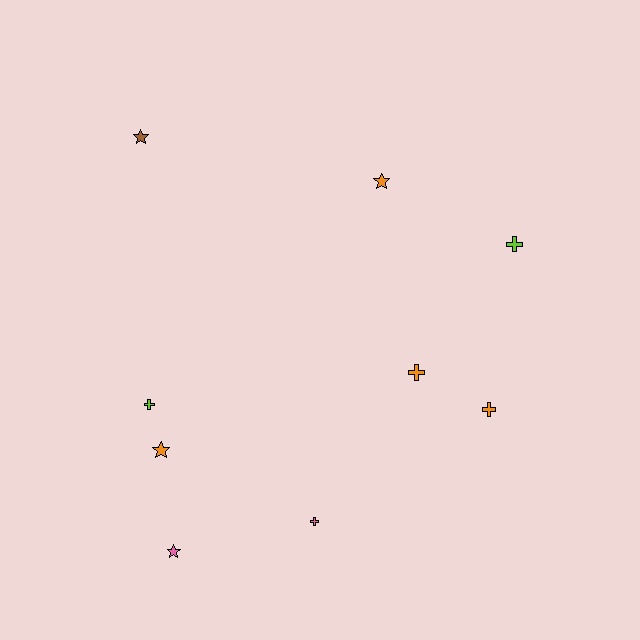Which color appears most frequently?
Orange, with 4 objects.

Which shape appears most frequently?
Cross, with 5 objects.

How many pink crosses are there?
There is 1 pink cross.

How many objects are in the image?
There are 9 objects.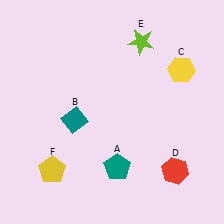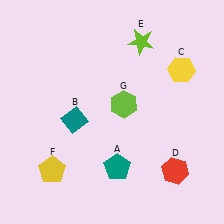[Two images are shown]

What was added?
A lime hexagon (G) was added in Image 2.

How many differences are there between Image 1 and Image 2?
There is 1 difference between the two images.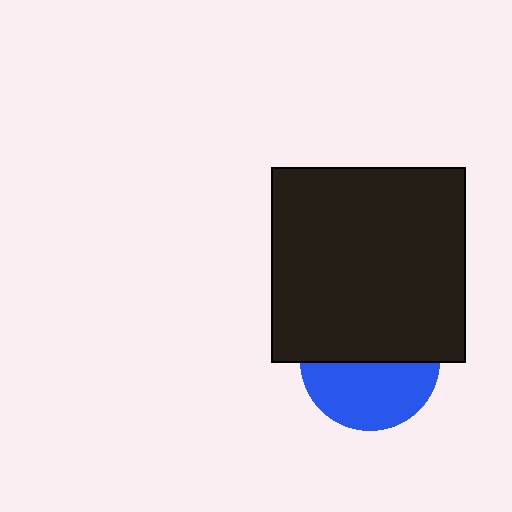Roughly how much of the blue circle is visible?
About half of it is visible (roughly 47%).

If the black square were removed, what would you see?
You would see the complete blue circle.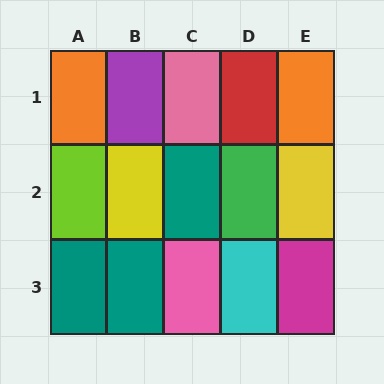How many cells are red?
1 cell is red.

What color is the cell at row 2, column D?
Green.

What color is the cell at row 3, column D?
Cyan.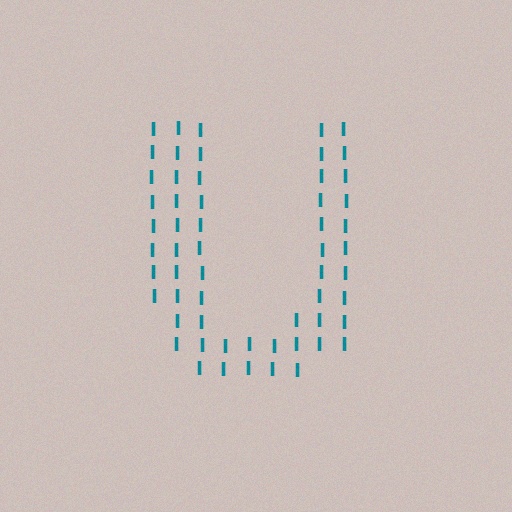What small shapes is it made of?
It is made of small letter I's.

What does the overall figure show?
The overall figure shows the letter U.